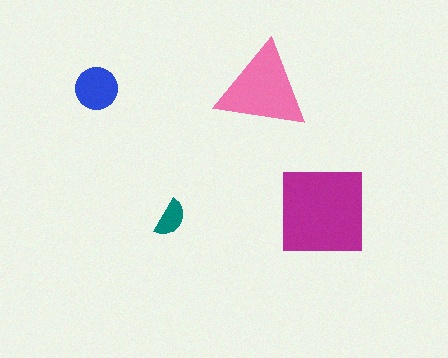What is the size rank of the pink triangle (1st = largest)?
2nd.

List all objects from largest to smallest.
The magenta square, the pink triangle, the blue circle, the teal semicircle.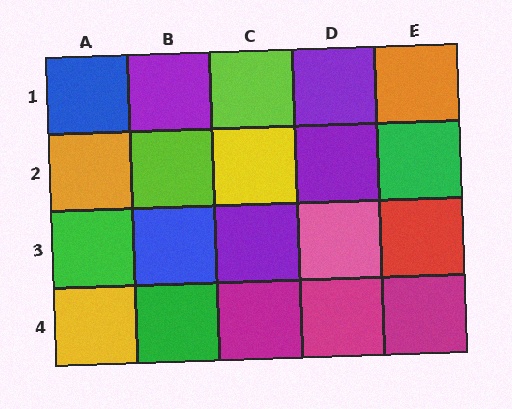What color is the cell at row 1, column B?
Purple.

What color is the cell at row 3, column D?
Pink.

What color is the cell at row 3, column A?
Green.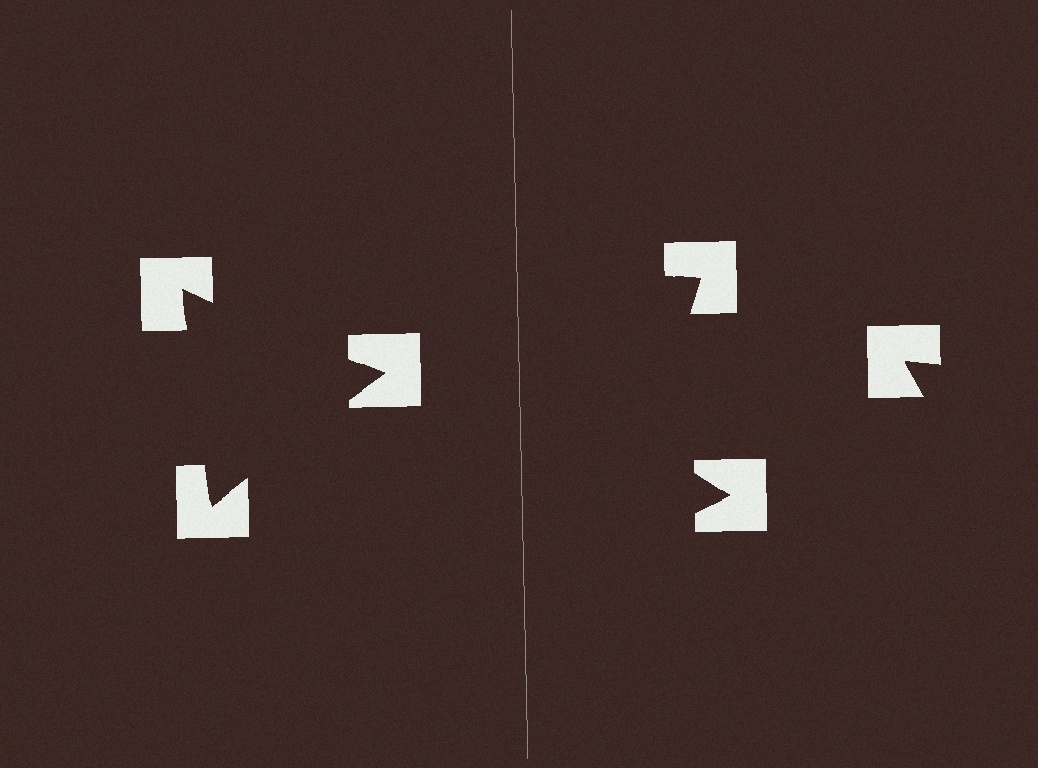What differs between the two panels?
The notched squares are positioned identically on both sides; only the wedge orientations differ. On the left they align to a triangle; on the right they are misaligned.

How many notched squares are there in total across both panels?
6 — 3 on each side.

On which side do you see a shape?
An illusory triangle appears on the left side. On the right side the wedge cuts are rotated, so no coherent shape forms.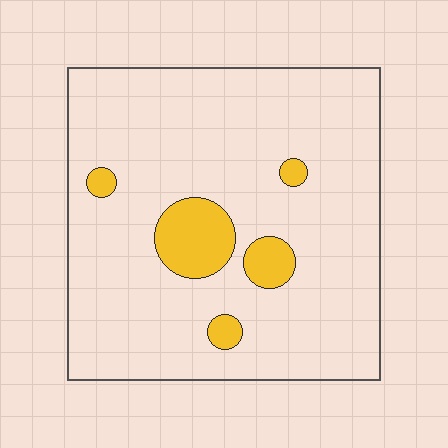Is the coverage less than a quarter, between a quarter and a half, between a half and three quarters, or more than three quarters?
Less than a quarter.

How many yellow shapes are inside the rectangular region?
5.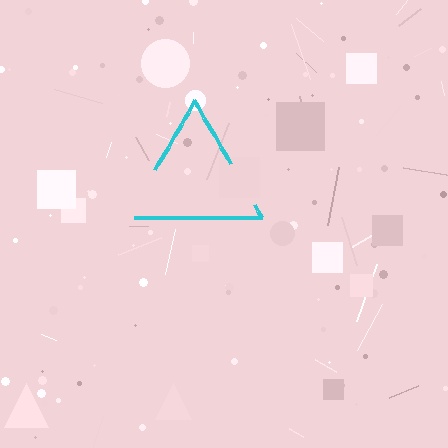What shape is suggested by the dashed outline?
The dashed outline suggests a triangle.